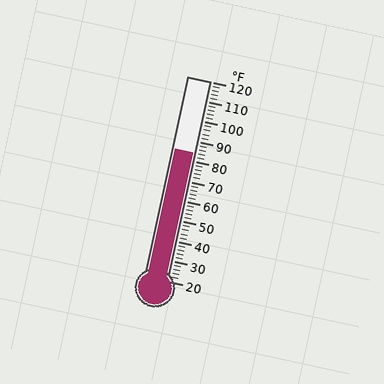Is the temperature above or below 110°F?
The temperature is below 110°F.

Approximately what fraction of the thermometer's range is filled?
The thermometer is filled to approximately 65% of its range.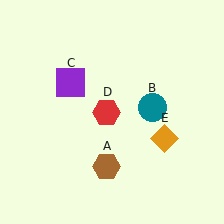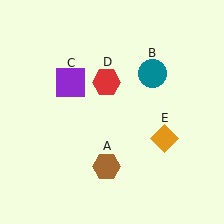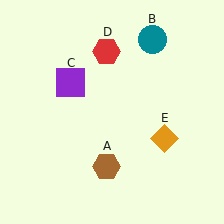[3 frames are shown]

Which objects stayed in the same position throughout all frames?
Brown hexagon (object A) and purple square (object C) and orange diamond (object E) remained stationary.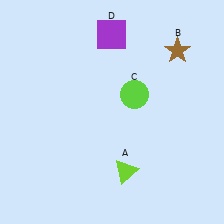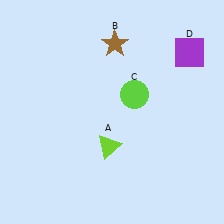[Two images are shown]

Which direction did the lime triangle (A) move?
The lime triangle (A) moved up.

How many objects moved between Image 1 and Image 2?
3 objects moved between the two images.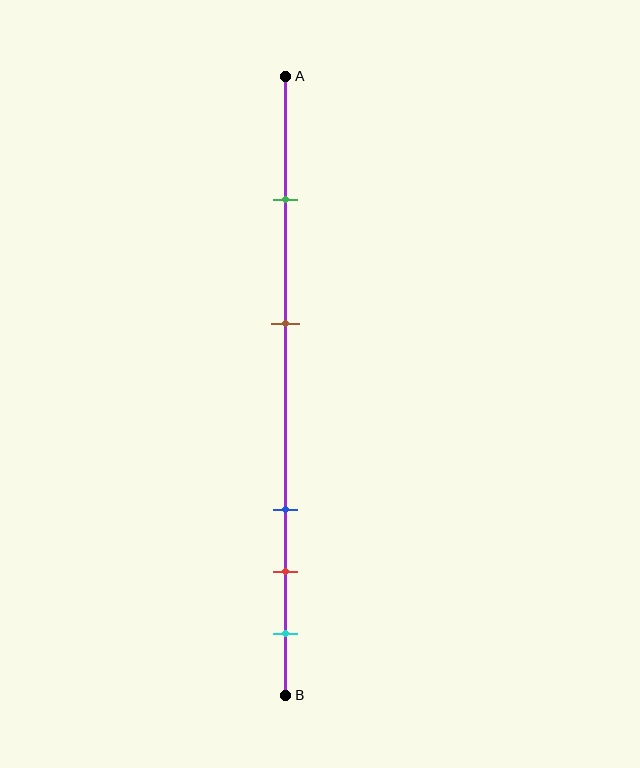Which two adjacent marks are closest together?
The red and cyan marks are the closest adjacent pair.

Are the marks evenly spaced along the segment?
No, the marks are not evenly spaced.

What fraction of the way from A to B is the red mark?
The red mark is approximately 80% (0.8) of the way from A to B.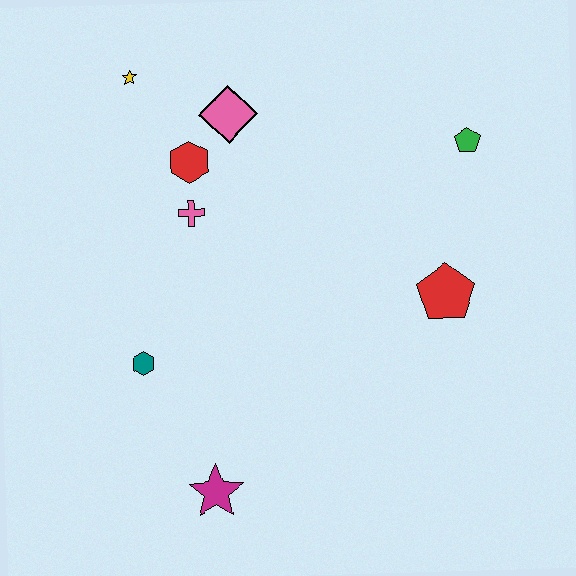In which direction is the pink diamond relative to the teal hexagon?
The pink diamond is above the teal hexagon.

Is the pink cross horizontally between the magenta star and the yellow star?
Yes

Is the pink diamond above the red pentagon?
Yes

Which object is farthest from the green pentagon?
The magenta star is farthest from the green pentagon.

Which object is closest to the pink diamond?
The red hexagon is closest to the pink diamond.